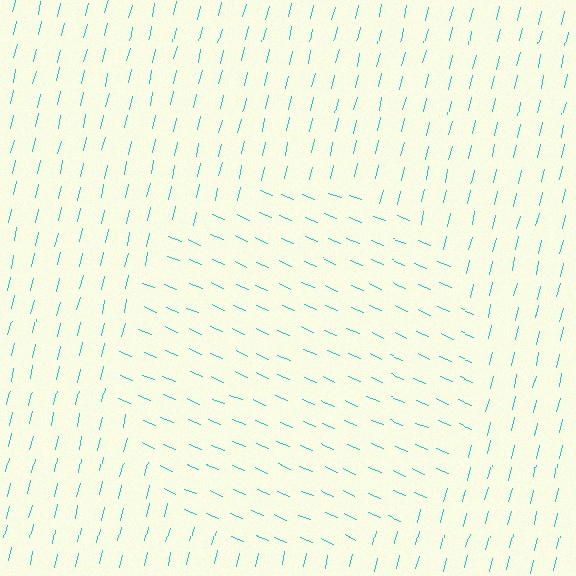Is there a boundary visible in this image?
Yes, there is a texture boundary formed by a change in line orientation.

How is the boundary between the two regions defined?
The boundary is defined purely by a change in line orientation (approximately 80 degrees difference). All lines are the same color and thickness.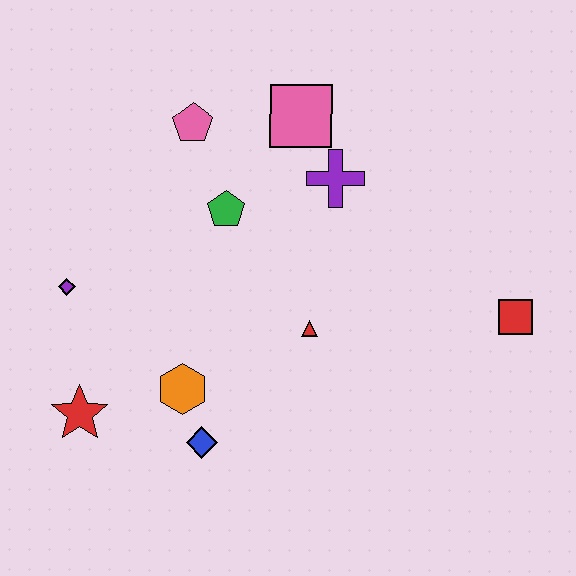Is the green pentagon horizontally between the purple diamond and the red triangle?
Yes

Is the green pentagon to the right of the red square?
No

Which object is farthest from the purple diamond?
The red square is farthest from the purple diamond.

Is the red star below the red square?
Yes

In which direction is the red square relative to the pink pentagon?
The red square is to the right of the pink pentagon.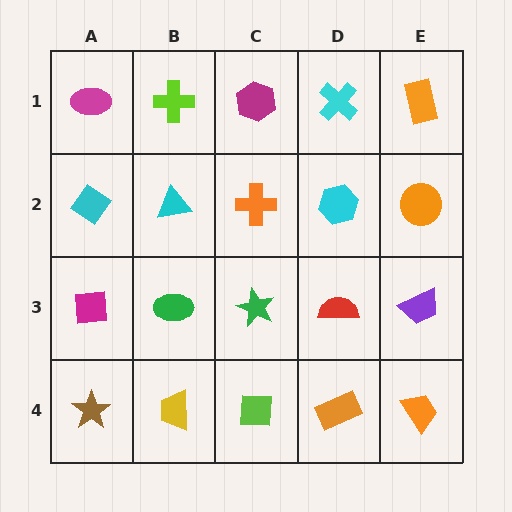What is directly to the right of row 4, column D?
An orange trapezoid.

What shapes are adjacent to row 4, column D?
A red semicircle (row 3, column D), a lime square (row 4, column C), an orange trapezoid (row 4, column E).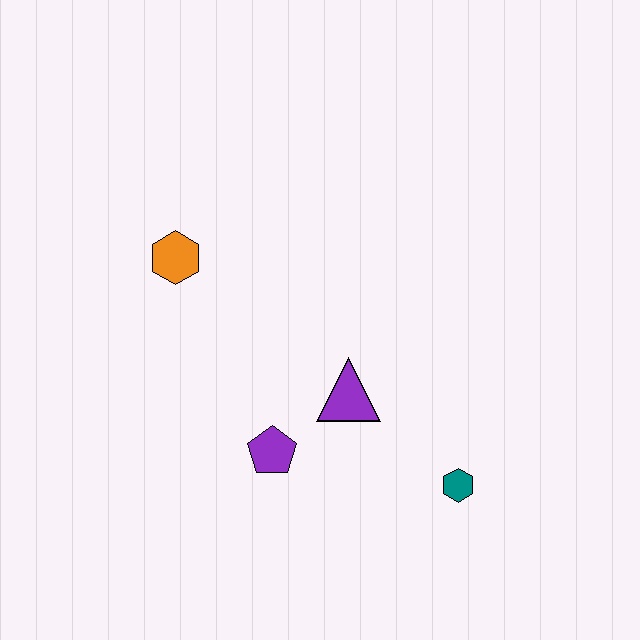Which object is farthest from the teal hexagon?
The orange hexagon is farthest from the teal hexagon.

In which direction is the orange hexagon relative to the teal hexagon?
The orange hexagon is to the left of the teal hexagon.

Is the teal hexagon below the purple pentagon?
Yes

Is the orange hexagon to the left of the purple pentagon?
Yes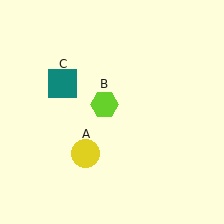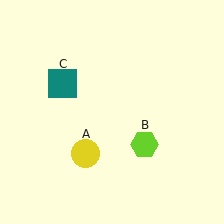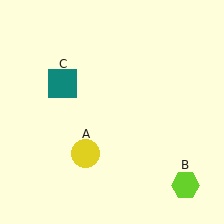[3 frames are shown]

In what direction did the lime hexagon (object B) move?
The lime hexagon (object B) moved down and to the right.